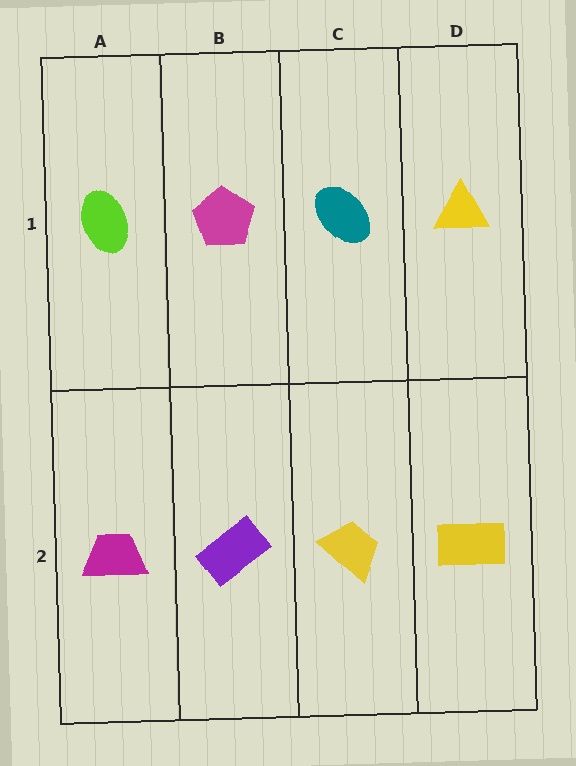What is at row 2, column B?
A purple rectangle.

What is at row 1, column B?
A magenta pentagon.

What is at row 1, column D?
A yellow triangle.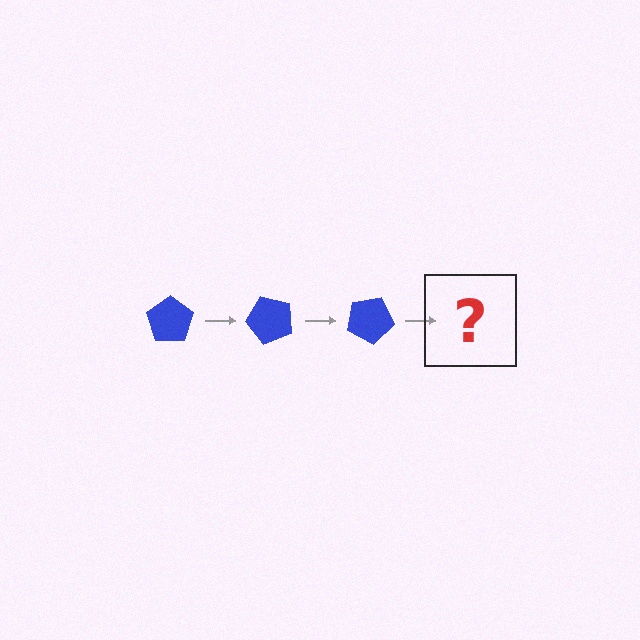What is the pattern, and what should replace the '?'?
The pattern is that the pentagon rotates 50 degrees each step. The '?' should be a blue pentagon rotated 150 degrees.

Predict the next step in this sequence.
The next step is a blue pentagon rotated 150 degrees.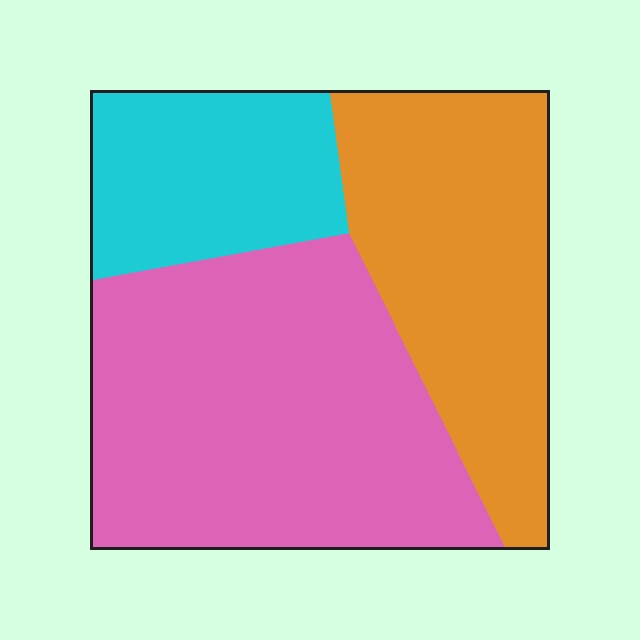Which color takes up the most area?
Pink, at roughly 50%.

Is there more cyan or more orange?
Orange.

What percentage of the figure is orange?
Orange covers about 35% of the figure.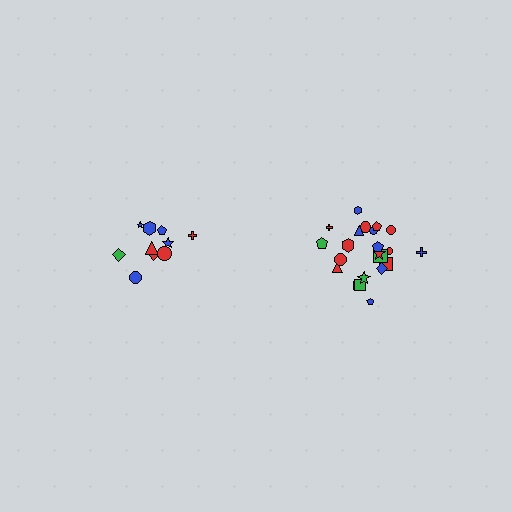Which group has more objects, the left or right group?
The right group.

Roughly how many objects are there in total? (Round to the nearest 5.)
Roughly 30 objects in total.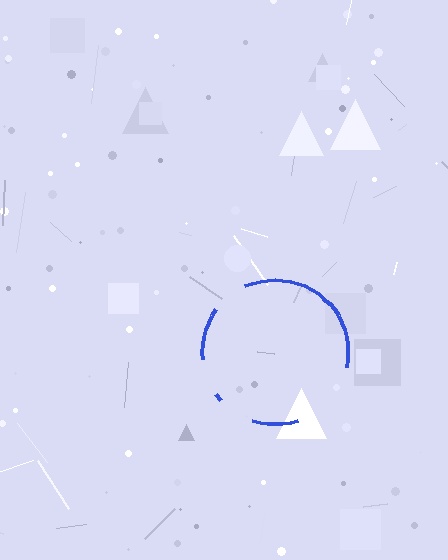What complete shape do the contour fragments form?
The contour fragments form a circle.